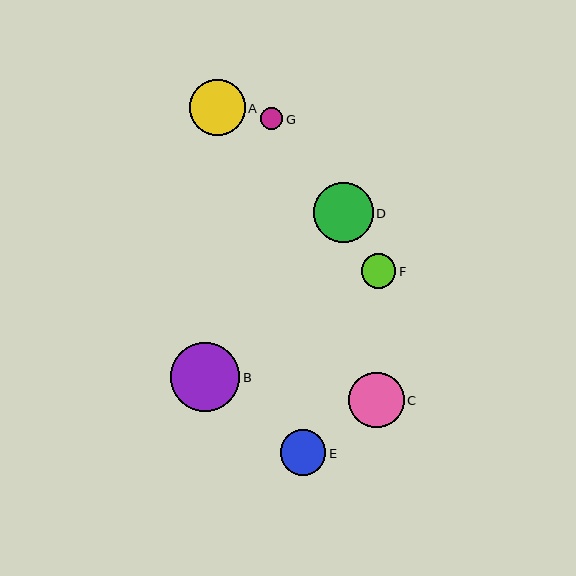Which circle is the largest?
Circle B is the largest with a size of approximately 69 pixels.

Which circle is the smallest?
Circle G is the smallest with a size of approximately 22 pixels.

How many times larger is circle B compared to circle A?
Circle B is approximately 1.2 times the size of circle A.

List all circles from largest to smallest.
From largest to smallest: B, D, A, C, E, F, G.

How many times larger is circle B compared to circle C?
Circle B is approximately 1.3 times the size of circle C.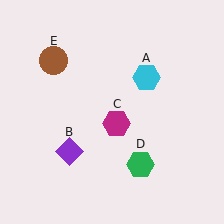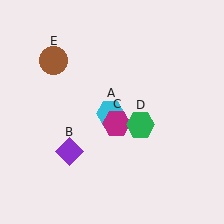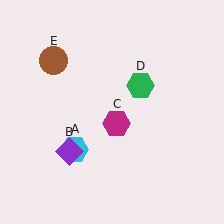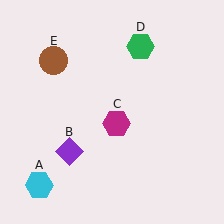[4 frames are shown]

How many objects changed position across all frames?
2 objects changed position: cyan hexagon (object A), green hexagon (object D).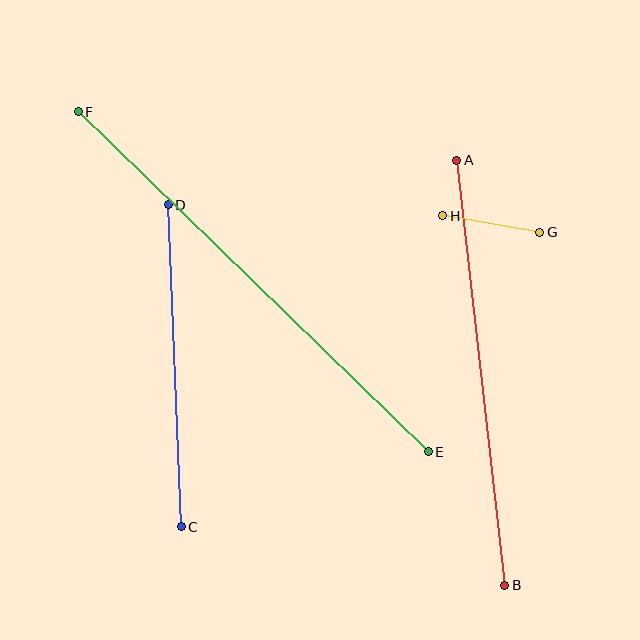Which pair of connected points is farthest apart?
Points E and F are farthest apart.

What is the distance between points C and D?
The distance is approximately 322 pixels.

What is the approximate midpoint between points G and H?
The midpoint is at approximately (491, 224) pixels.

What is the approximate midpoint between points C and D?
The midpoint is at approximately (175, 366) pixels.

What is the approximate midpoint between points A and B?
The midpoint is at approximately (481, 373) pixels.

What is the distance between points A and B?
The distance is approximately 428 pixels.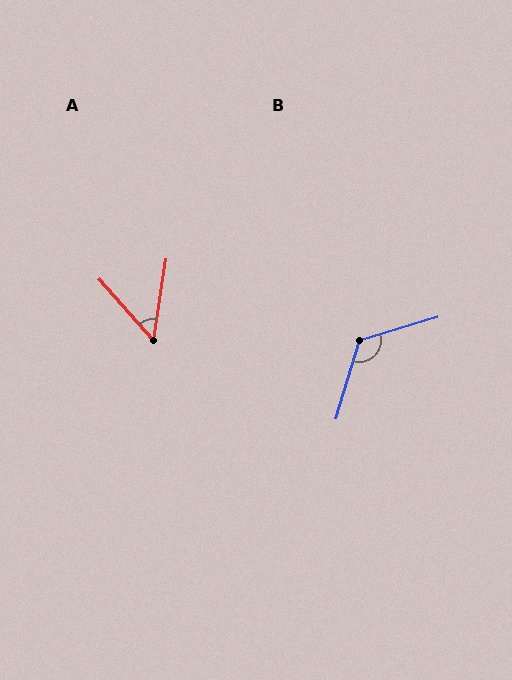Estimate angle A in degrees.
Approximately 50 degrees.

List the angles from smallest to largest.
A (50°), B (123°).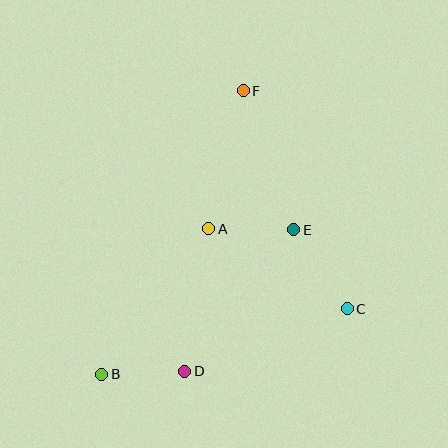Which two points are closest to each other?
Points B and D are closest to each other.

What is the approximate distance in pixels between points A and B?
The distance between A and B is approximately 181 pixels.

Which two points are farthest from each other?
Points B and F are farthest from each other.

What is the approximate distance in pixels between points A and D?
The distance between A and D is approximately 144 pixels.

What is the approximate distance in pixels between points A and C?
The distance between A and C is approximately 160 pixels.